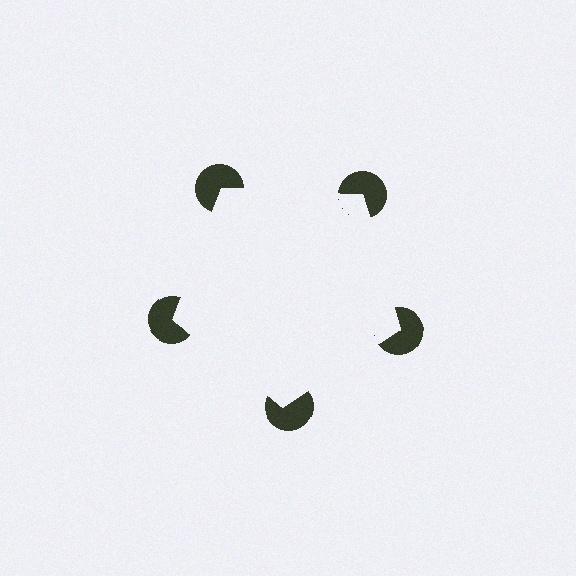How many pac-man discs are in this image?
There are 5 — one at each vertex of the illusory pentagon.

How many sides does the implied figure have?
5 sides.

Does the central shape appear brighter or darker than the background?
It typically appears slightly brighter than the background, even though no actual brightness change is drawn.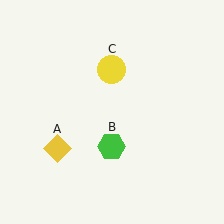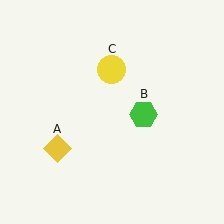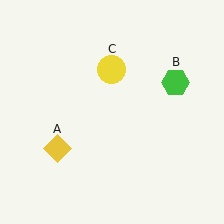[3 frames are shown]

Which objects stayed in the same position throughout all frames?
Yellow diamond (object A) and yellow circle (object C) remained stationary.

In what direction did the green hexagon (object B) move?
The green hexagon (object B) moved up and to the right.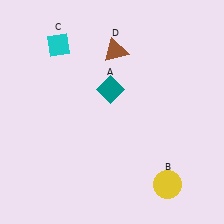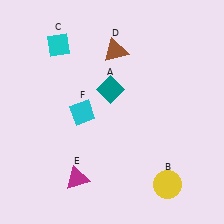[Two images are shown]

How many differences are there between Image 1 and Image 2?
There are 2 differences between the two images.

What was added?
A magenta triangle (E), a cyan diamond (F) were added in Image 2.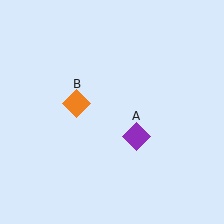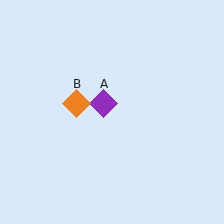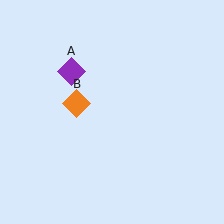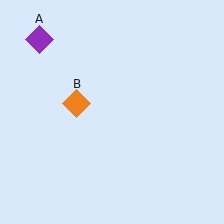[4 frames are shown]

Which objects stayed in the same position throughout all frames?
Orange diamond (object B) remained stationary.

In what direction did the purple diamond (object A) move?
The purple diamond (object A) moved up and to the left.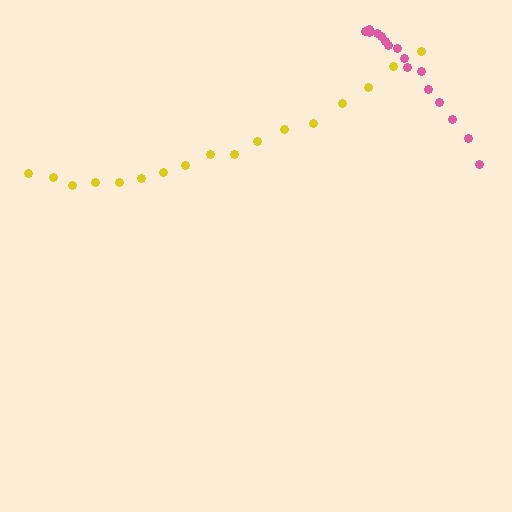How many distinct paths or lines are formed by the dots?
There are 2 distinct paths.